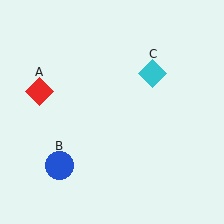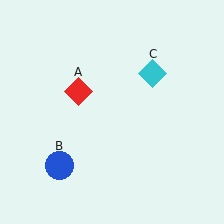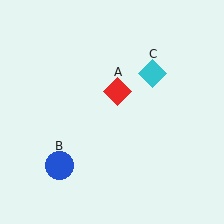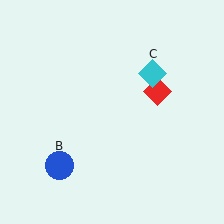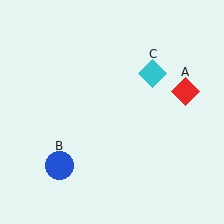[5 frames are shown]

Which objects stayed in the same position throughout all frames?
Blue circle (object B) and cyan diamond (object C) remained stationary.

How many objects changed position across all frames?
1 object changed position: red diamond (object A).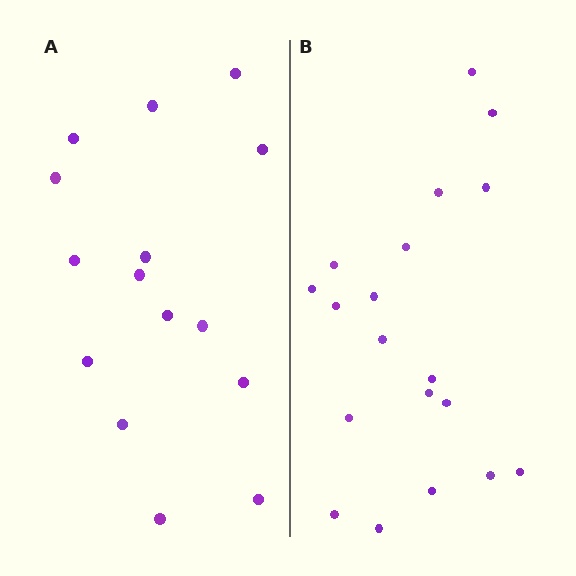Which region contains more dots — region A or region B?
Region B (the right region) has more dots.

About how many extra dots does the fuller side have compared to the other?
Region B has about 4 more dots than region A.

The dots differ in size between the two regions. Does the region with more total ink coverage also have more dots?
No. Region A has more total ink coverage because its dots are larger, but region B actually contains more individual dots. Total area can be misleading — the number of items is what matters here.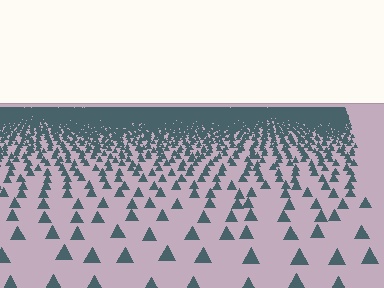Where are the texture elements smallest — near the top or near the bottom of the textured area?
Near the top.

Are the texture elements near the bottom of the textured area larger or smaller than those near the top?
Larger. Near the bottom, elements are closer to the viewer and appear at a bigger on-screen size.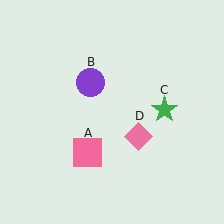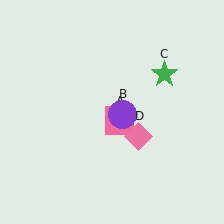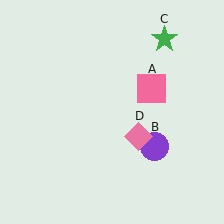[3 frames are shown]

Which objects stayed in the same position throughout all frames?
Pink diamond (object D) remained stationary.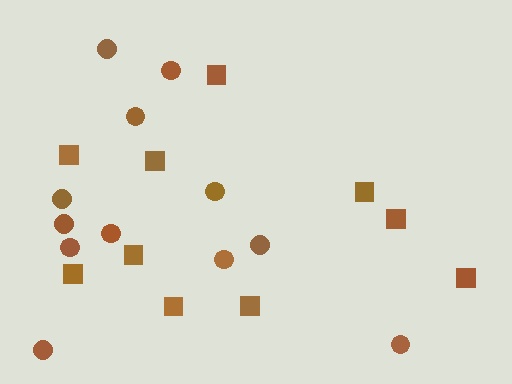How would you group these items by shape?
There are 2 groups: one group of circles (12) and one group of squares (10).